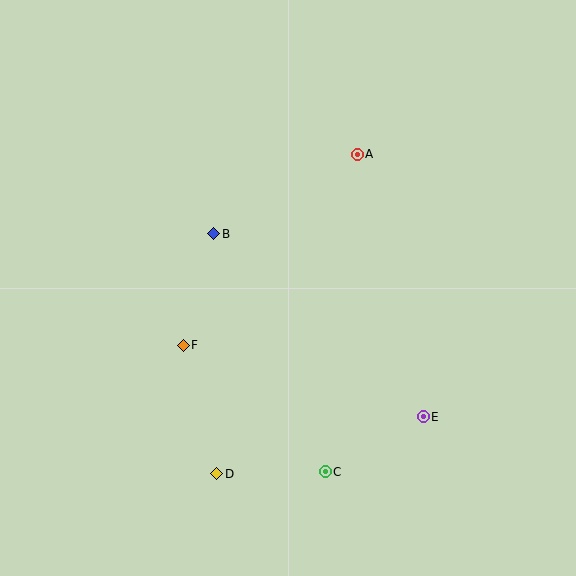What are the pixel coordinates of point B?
Point B is at (214, 234).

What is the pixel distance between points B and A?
The distance between B and A is 164 pixels.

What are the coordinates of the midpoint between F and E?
The midpoint between F and E is at (303, 381).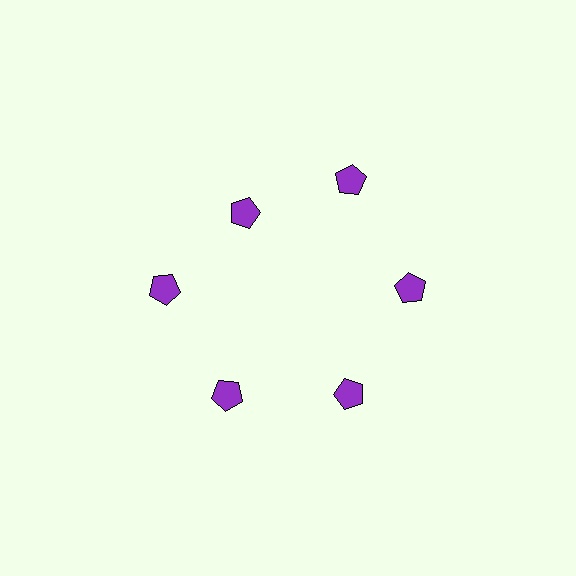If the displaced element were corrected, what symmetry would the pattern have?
It would have 6-fold rotational symmetry — the pattern would map onto itself every 60 degrees.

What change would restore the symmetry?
The symmetry would be restored by moving it outward, back onto the ring so that all 6 pentagons sit at equal angles and equal distance from the center.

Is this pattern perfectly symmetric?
No. The 6 purple pentagons are arranged in a ring, but one element near the 11 o'clock position is pulled inward toward the center, breaking the 6-fold rotational symmetry.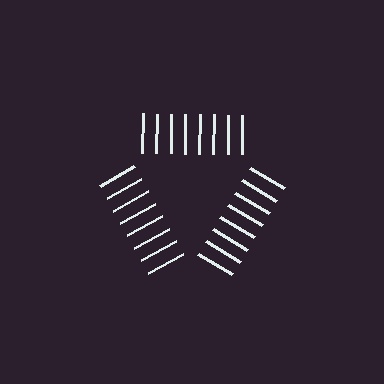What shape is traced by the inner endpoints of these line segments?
An illusory triangle — the line segments terminate on its edges but no continuous stroke is drawn.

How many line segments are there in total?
24 — 8 along each of the 3 edges.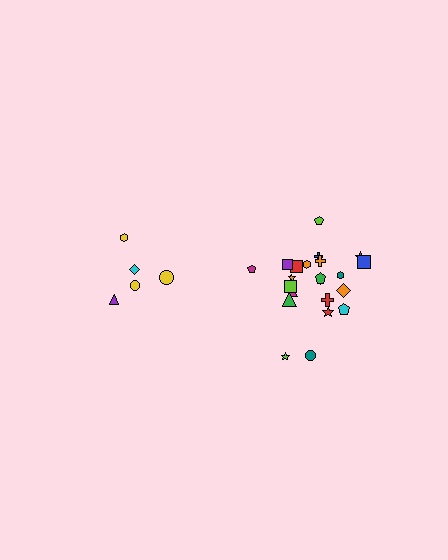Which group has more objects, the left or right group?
The right group.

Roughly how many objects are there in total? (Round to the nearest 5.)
Roughly 25 objects in total.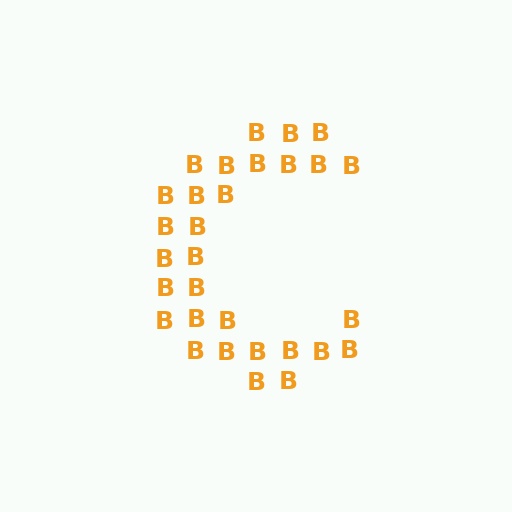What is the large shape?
The large shape is the letter C.